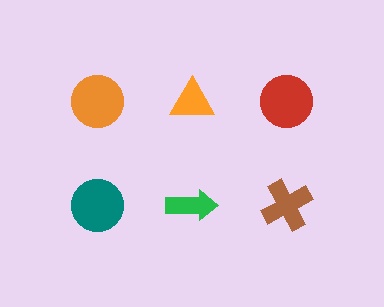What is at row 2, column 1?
A teal circle.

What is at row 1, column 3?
A red circle.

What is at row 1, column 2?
An orange triangle.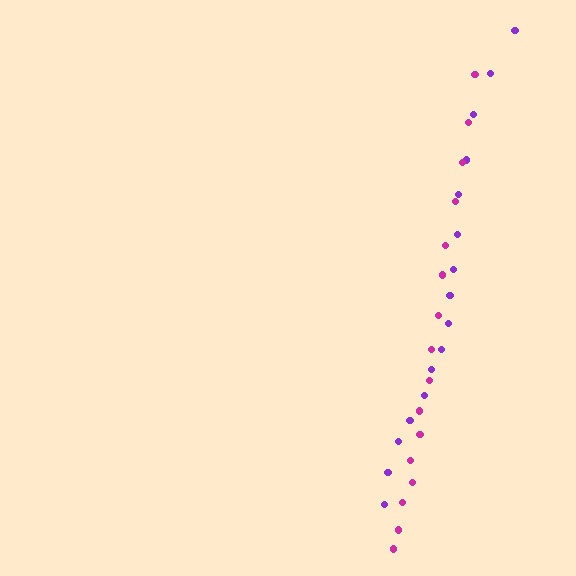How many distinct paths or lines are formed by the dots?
There are 2 distinct paths.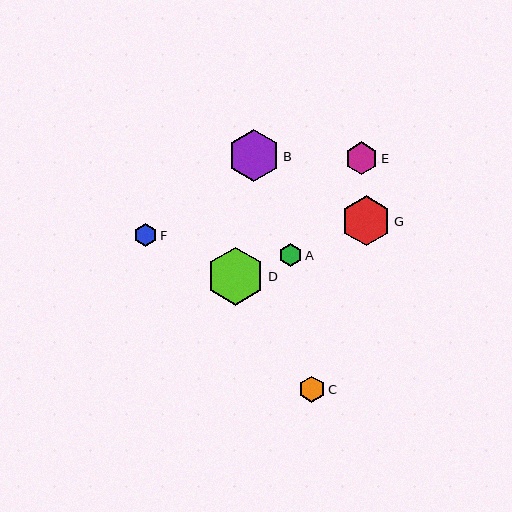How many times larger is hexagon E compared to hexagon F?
Hexagon E is approximately 1.5 times the size of hexagon F.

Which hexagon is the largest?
Hexagon D is the largest with a size of approximately 58 pixels.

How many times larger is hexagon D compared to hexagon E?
Hexagon D is approximately 1.8 times the size of hexagon E.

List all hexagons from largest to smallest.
From largest to smallest: D, B, G, E, C, A, F.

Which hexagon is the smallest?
Hexagon F is the smallest with a size of approximately 22 pixels.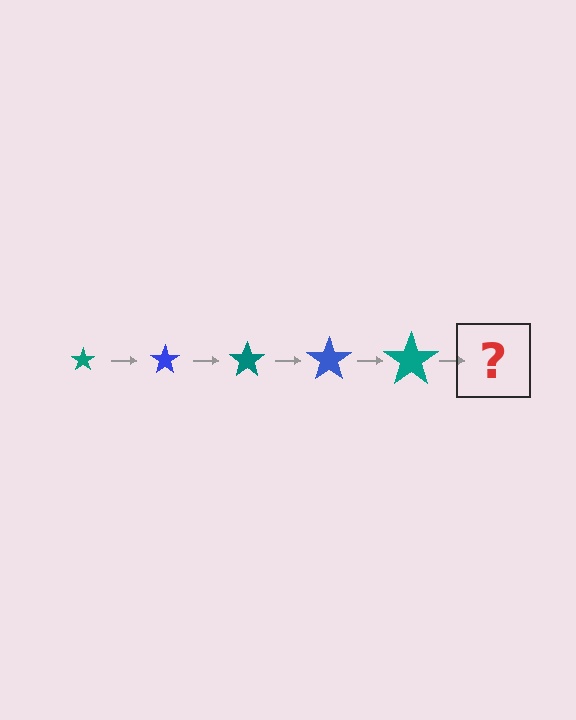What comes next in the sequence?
The next element should be a blue star, larger than the previous one.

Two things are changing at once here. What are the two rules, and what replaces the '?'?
The two rules are that the star grows larger each step and the color cycles through teal and blue. The '?' should be a blue star, larger than the previous one.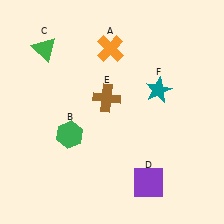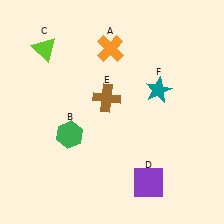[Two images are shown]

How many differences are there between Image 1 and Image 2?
There is 1 difference between the two images.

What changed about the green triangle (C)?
In Image 1, C is green. In Image 2, it changed to lime.